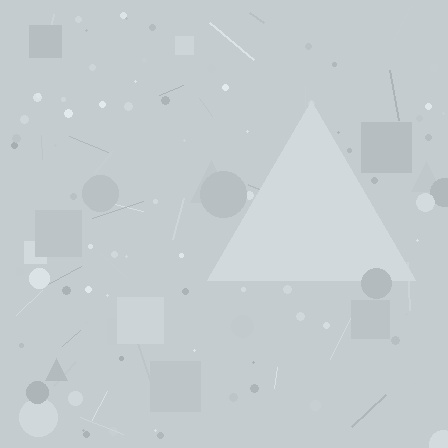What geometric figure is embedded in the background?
A triangle is embedded in the background.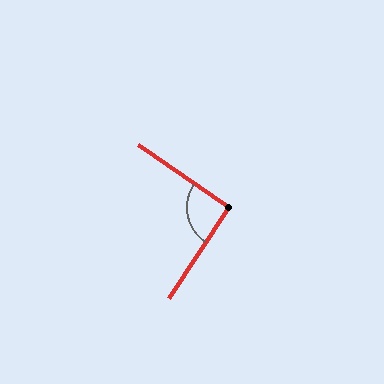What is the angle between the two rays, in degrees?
Approximately 91 degrees.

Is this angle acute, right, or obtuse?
It is approximately a right angle.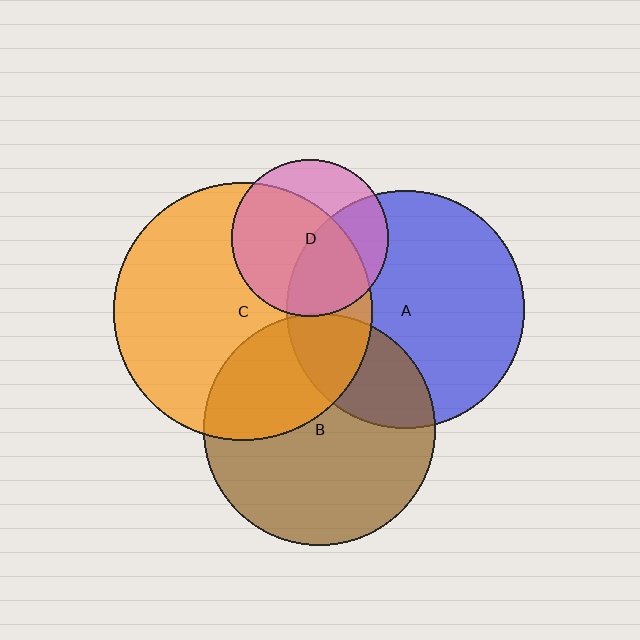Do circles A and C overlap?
Yes.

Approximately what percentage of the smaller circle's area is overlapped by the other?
Approximately 25%.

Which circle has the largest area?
Circle C (orange).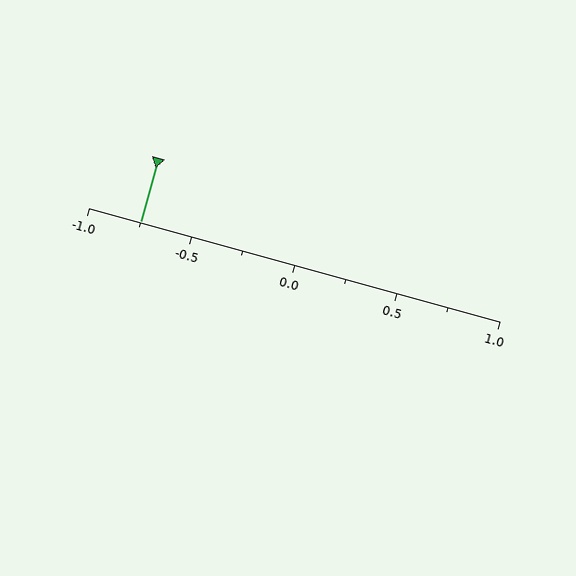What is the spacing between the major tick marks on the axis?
The major ticks are spaced 0.5 apart.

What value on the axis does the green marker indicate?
The marker indicates approximately -0.75.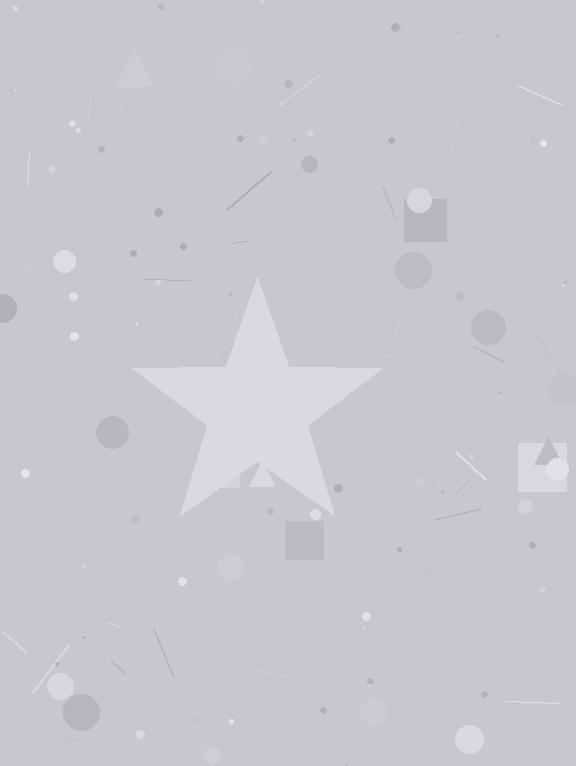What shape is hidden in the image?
A star is hidden in the image.